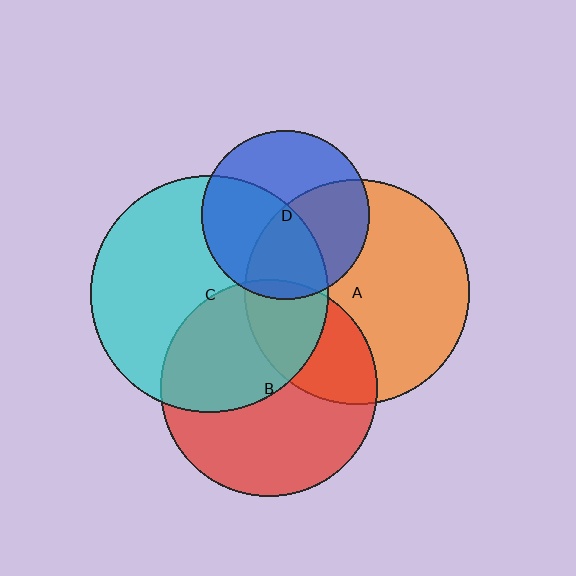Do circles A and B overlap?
Yes.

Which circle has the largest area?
Circle C (cyan).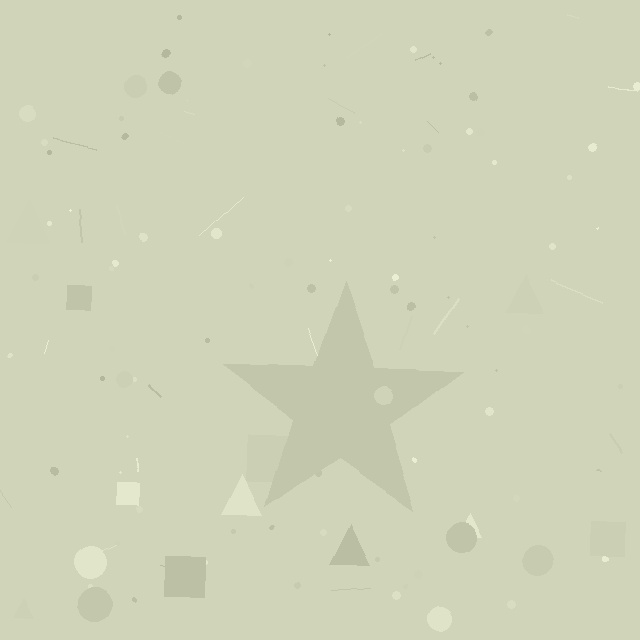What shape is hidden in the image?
A star is hidden in the image.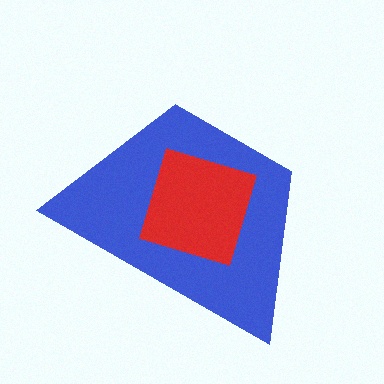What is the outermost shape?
The blue trapezoid.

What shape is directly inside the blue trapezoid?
The red square.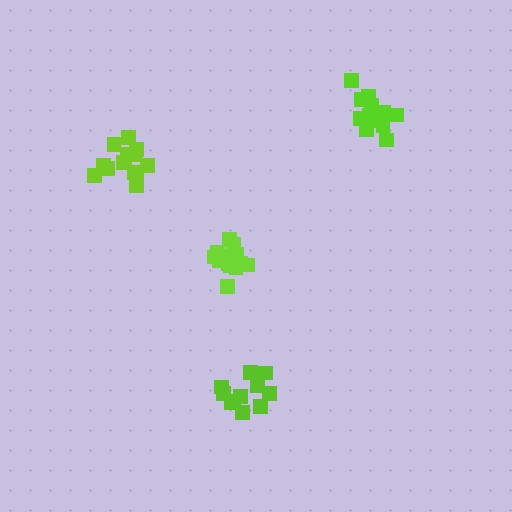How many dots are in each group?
Group 1: 16 dots, Group 2: 11 dots, Group 3: 14 dots, Group 4: 13 dots (54 total).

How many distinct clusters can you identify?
There are 4 distinct clusters.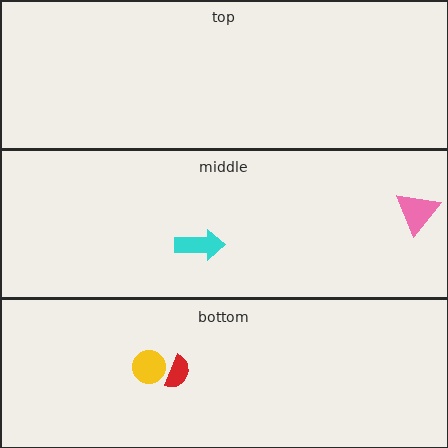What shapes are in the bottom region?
The red semicircle, the yellow circle.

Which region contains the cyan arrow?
The middle region.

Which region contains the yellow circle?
The bottom region.